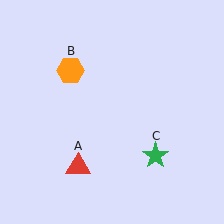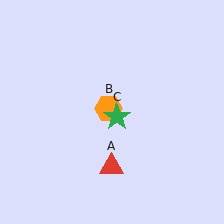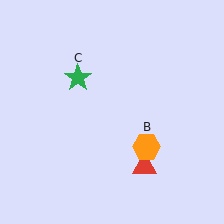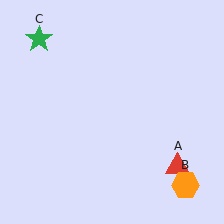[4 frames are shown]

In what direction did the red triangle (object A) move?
The red triangle (object A) moved right.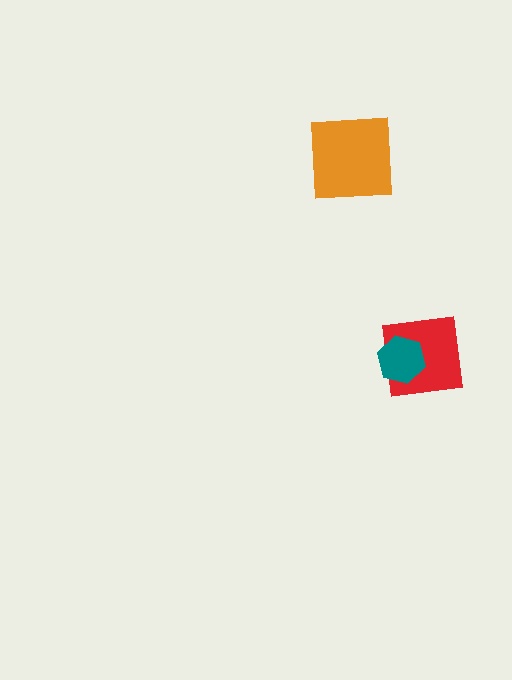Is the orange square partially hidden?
No, no other shape covers it.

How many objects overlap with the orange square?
0 objects overlap with the orange square.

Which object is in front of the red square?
The teal hexagon is in front of the red square.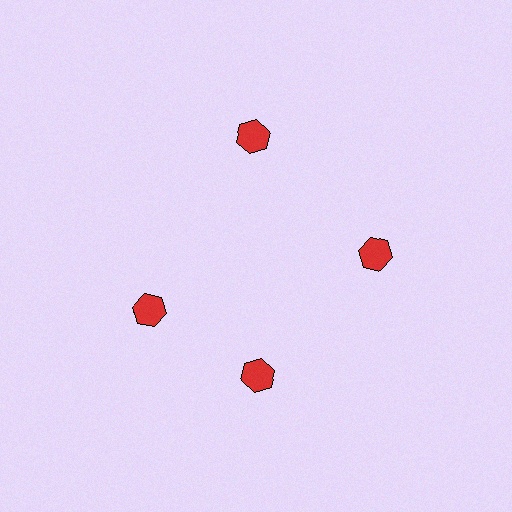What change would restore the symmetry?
The symmetry would be restored by rotating it back into even spacing with its neighbors so that all 4 hexagons sit at equal angles and equal distance from the center.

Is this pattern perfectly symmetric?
No. The 4 red hexagons are arranged in a ring, but one element near the 9 o'clock position is rotated out of alignment along the ring, breaking the 4-fold rotational symmetry.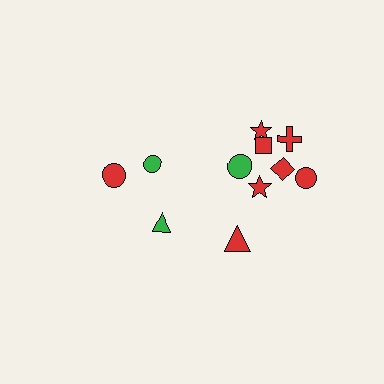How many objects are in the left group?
There are 3 objects.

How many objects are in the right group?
There are 8 objects.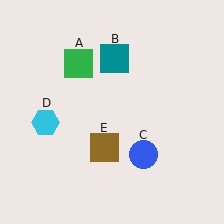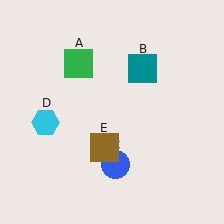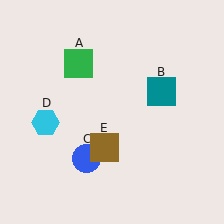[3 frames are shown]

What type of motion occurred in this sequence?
The teal square (object B), blue circle (object C) rotated clockwise around the center of the scene.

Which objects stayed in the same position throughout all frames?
Green square (object A) and cyan hexagon (object D) and brown square (object E) remained stationary.